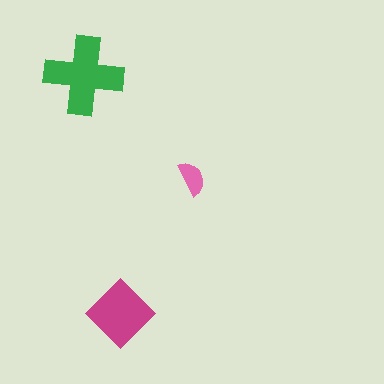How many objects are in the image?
There are 3 objects in the image.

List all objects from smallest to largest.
The pink semicircle, the magenta diamond, the green cross.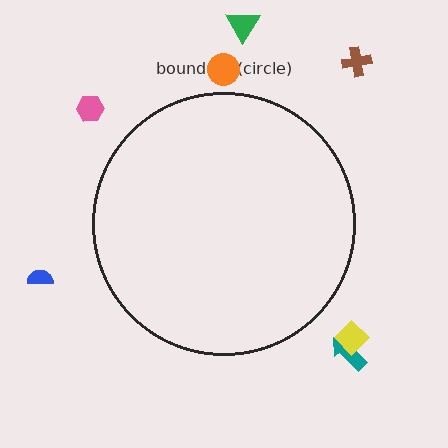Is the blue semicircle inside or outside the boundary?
Outside.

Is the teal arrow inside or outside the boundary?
Outside.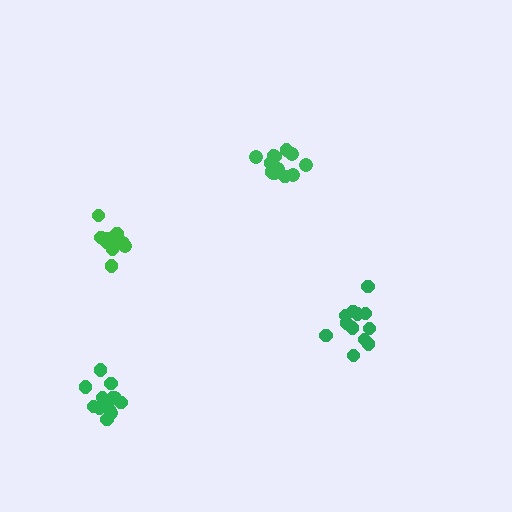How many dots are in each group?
Group 1: 13 dots, Group 2: 13 dots, Group 3: 12 dots, Group 4: 12 dots (50 total).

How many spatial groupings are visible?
There are 4 spatial groupings.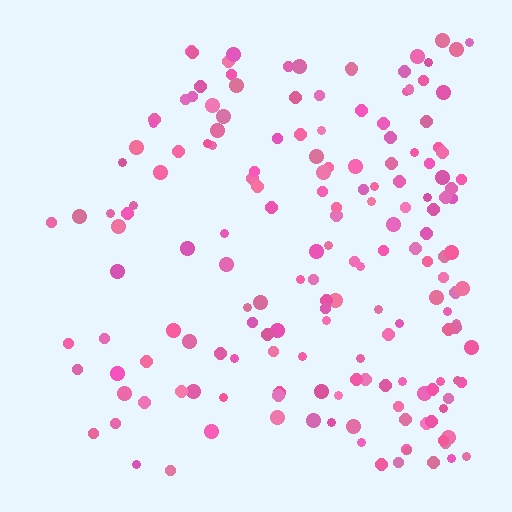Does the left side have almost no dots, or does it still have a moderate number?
Still a moderate number, just noticeably fewer than the right.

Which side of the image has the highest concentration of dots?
The right.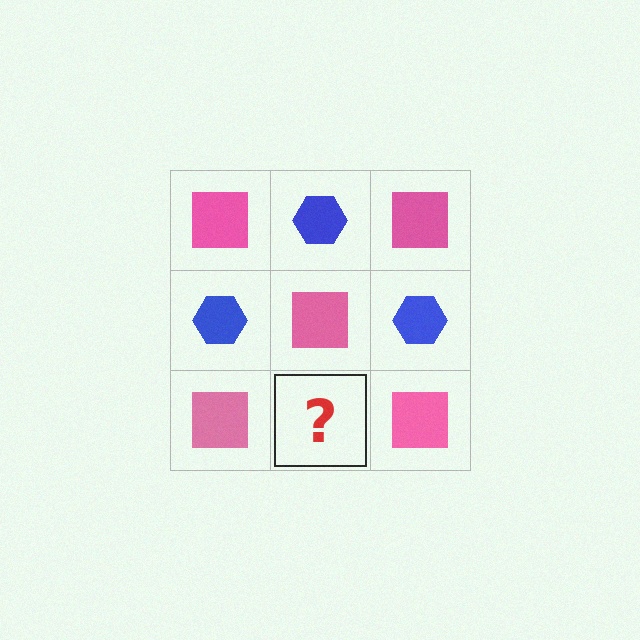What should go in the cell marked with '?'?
The missing cell should contain a blue hexagon.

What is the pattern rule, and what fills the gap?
The rule is that it alternates pink square and blue hexagon in a checkerboard pattern. The gap should be filled with a blue hexagon.